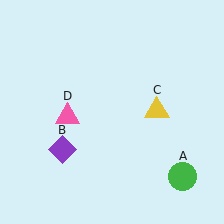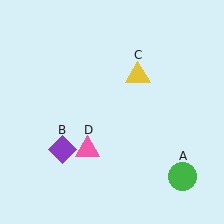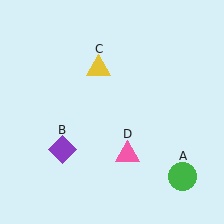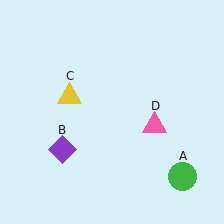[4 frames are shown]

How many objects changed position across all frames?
2 objects changed position: yellow triangle (object C), pink triangle (object D).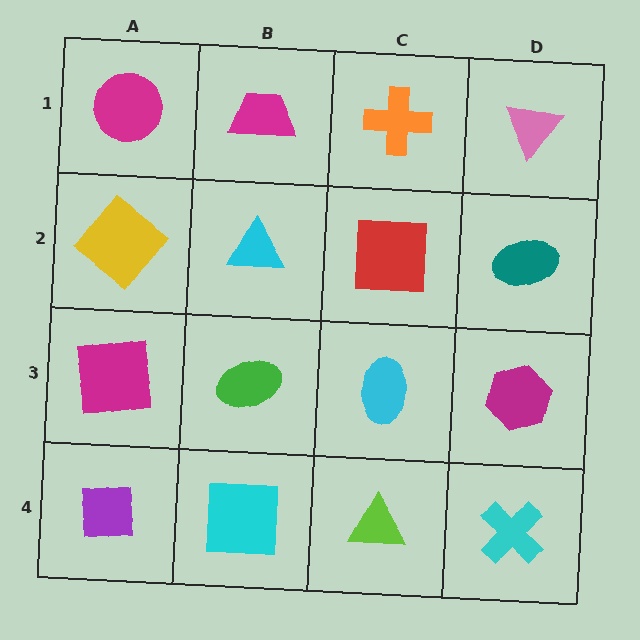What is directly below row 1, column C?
A red square.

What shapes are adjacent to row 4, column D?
A magenta hexagon (row 3, column D), a lime triangle (row 4, column C).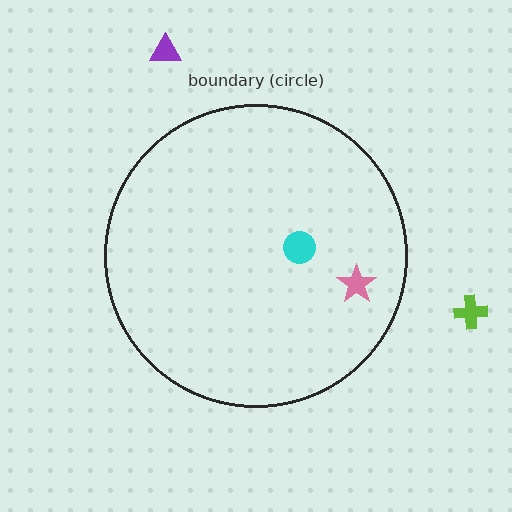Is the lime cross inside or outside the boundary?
Outside.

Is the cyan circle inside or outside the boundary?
Inside.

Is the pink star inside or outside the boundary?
Inside.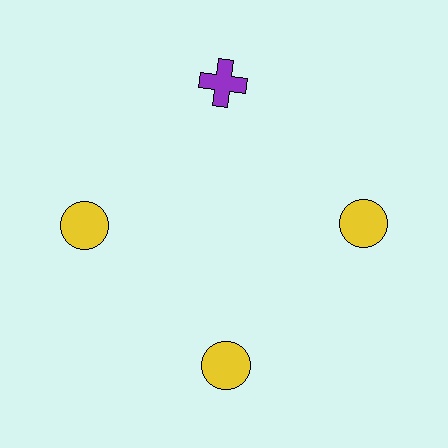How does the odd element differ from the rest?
It differs in both color (purple instead of yellow) and shape (cross instead of circle).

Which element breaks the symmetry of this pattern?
The purple cross at roughly the 12 o'clock position breaks the symmetry. All other shapes are yellow circles.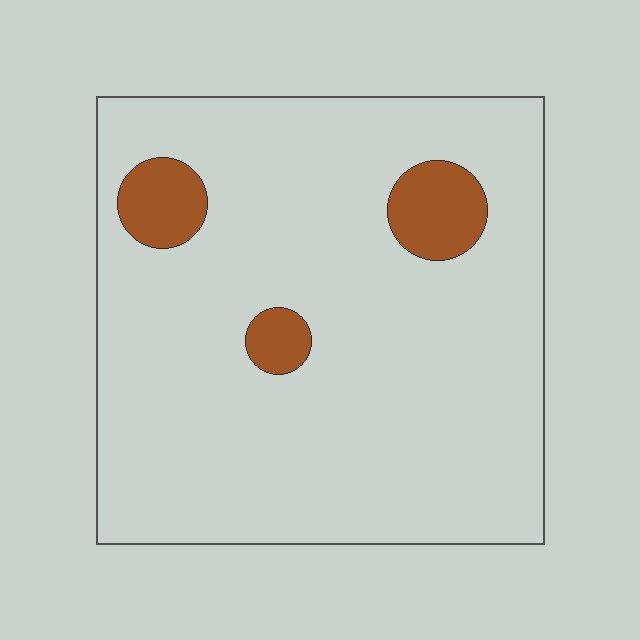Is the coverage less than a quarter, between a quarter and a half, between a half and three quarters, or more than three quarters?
Less than a quarter.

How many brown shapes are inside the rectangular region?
3.